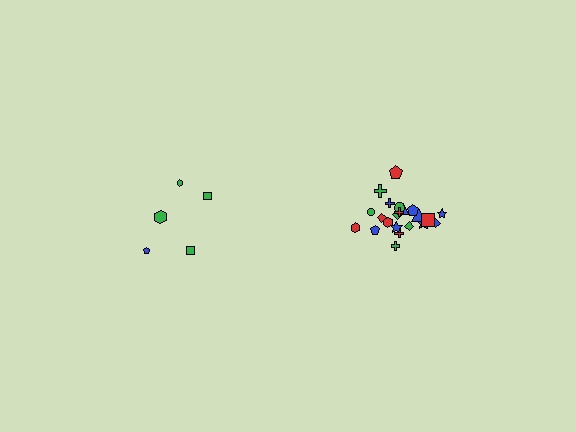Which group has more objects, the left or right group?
The right group.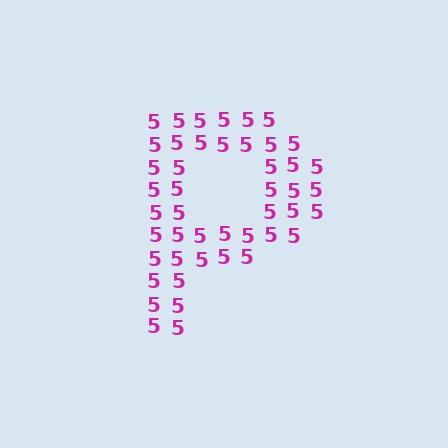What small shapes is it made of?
It is made of small digit 5's.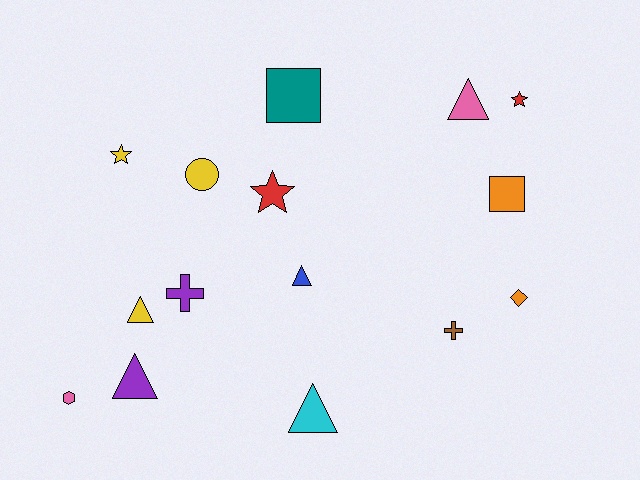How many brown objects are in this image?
There is 1 brown object.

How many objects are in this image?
There are 15 objects.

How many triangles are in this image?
There are 5 triangles.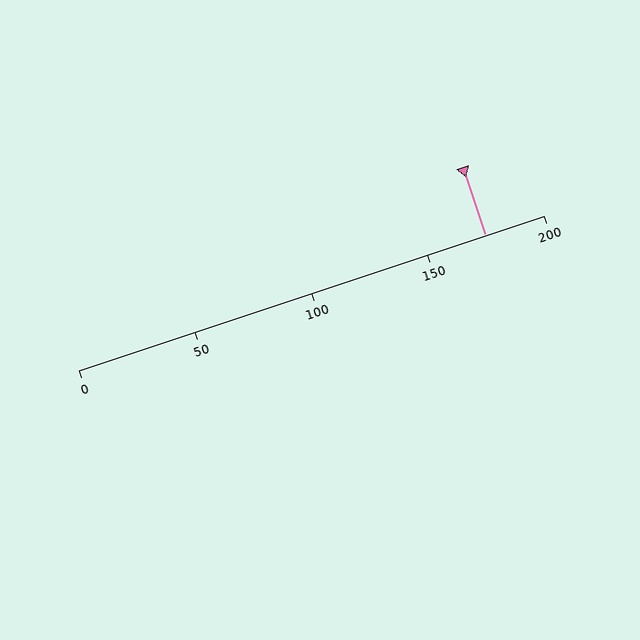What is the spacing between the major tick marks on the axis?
The major ticks are spaced 50 apart.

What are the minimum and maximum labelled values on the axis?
The axis runs from 0 to 200.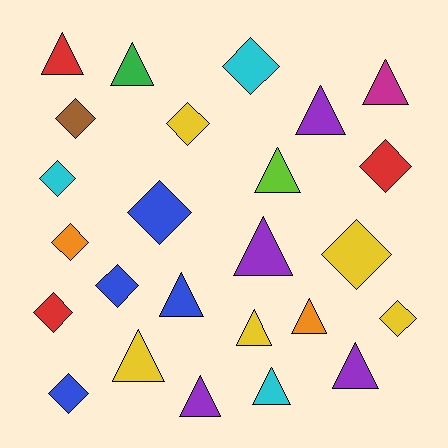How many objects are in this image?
There are 25 objects.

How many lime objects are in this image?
There is 1 lime object.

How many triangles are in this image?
There are 13 triangles.